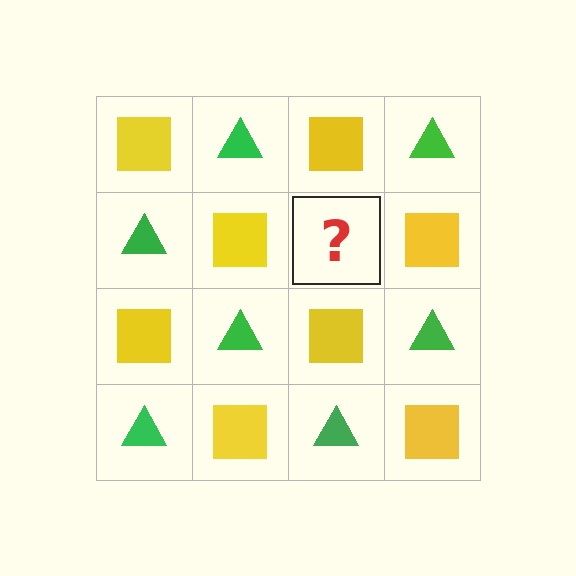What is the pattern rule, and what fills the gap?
The rule is that it alternates yellow square and green triangle in a checkerboard pattern. The gap should be filled with a green triangle.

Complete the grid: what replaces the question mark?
The question mark should be replaced with a green triangle.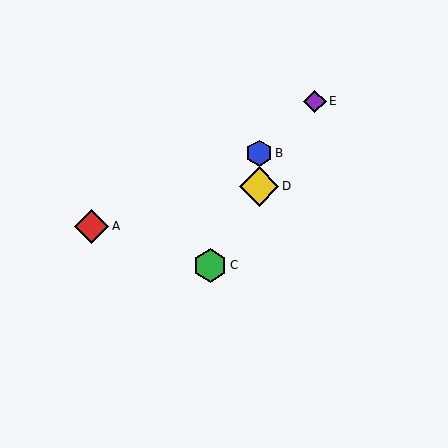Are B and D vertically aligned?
Yes, both are at x≈259.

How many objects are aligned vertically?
2 objects (B, D) are aligned vertically.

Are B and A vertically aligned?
No, B is at x≈259 and A is at x≈91.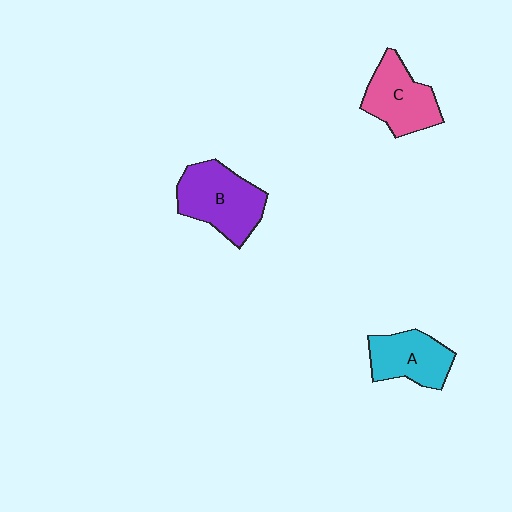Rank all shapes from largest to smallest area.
From largest to smallest: B (purple), C (pink), A (cyan).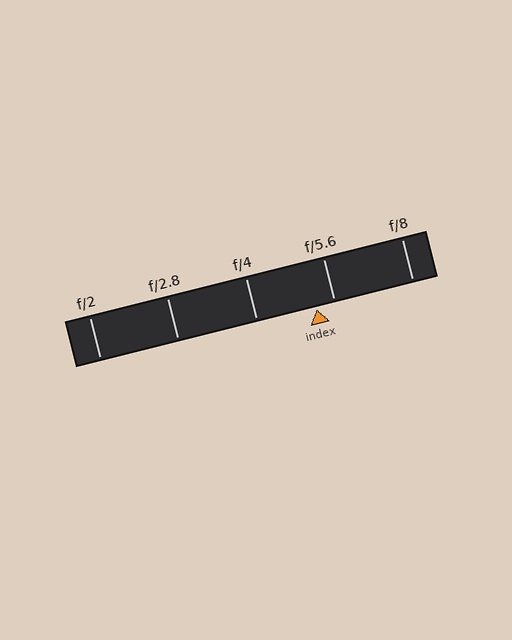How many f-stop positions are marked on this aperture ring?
There are 5 f-stop positions marked.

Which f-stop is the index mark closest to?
The index mark is closest to f/5.6.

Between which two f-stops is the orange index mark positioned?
The index mark is between f/4 and f/5.6.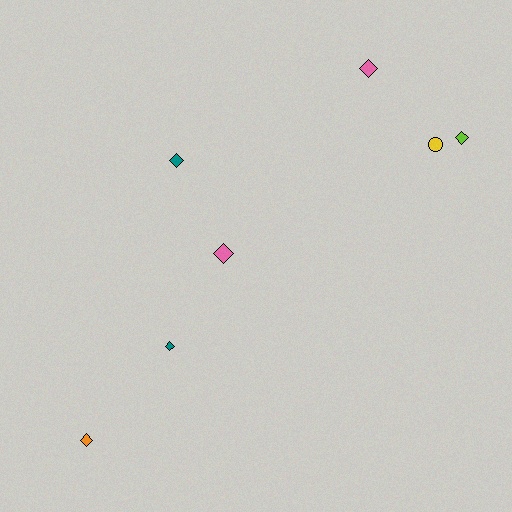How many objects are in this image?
There are 7 objects.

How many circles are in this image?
There is 1 circle.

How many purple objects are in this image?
There are no purple objects.